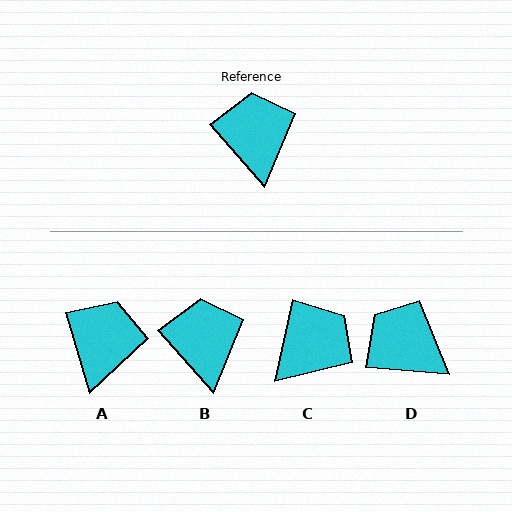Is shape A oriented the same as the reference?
No, it is off by about 25 degrees.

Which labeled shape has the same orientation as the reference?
B.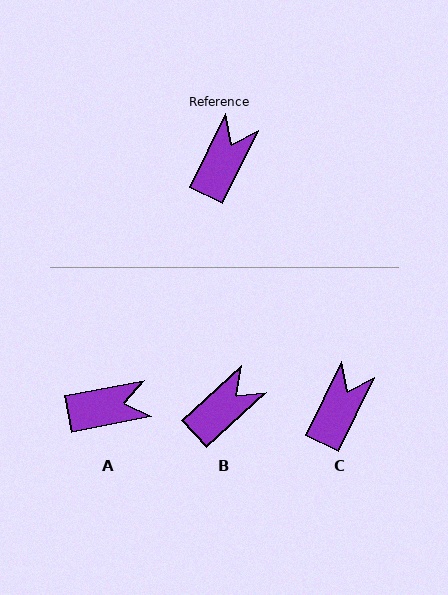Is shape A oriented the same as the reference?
No, it is off by about 53 degrees.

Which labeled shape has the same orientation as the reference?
C.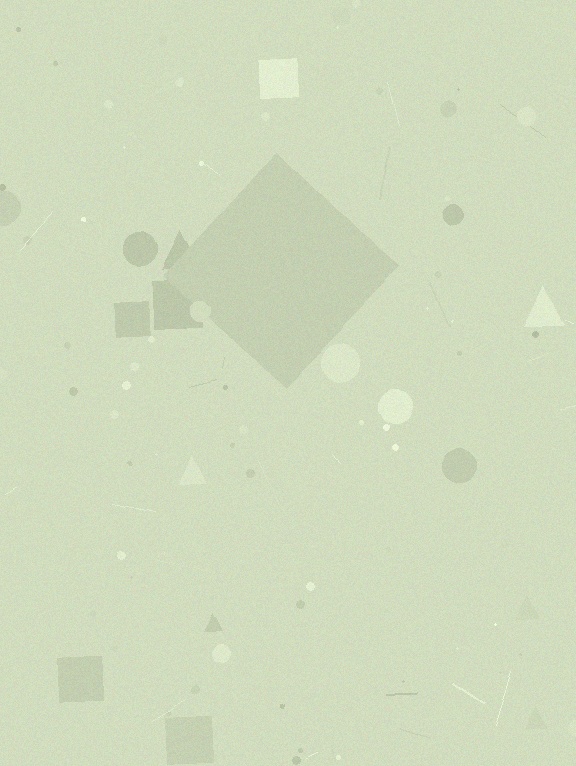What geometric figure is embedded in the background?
A diamond is embedded in the background.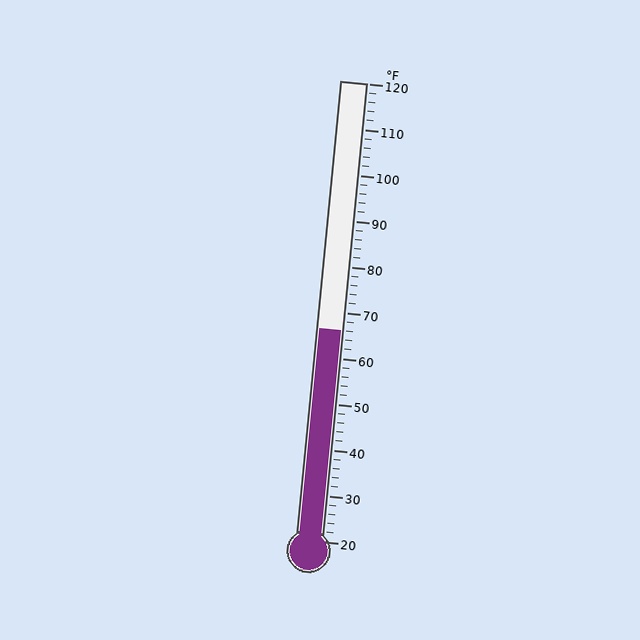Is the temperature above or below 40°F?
The temperature is above 40°F.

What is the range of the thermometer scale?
The thermometer scale ranges from 20°F to 120°F.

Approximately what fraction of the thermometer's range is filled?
The thermometer is filled to approximately 45% of its range.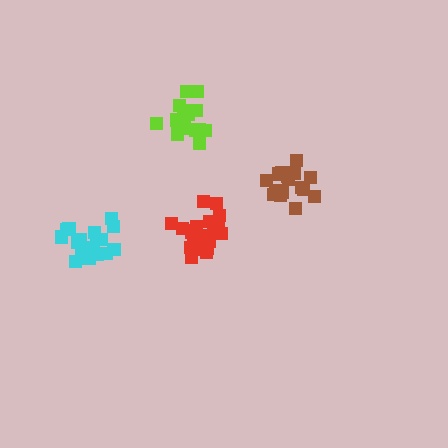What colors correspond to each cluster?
The clusters are colored: cyan, brown, lime, red.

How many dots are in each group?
Group 1: 21 dots, Group 2: 18 dots, Group 3: 17 dots, Group 4: 21 dots (77 total).